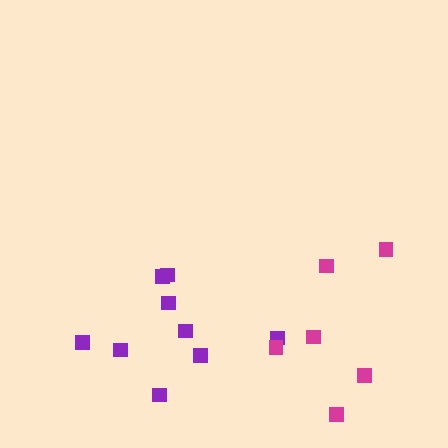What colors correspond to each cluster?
The clusters are colored: purple, magenta.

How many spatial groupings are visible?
There are 2 spatial groupings.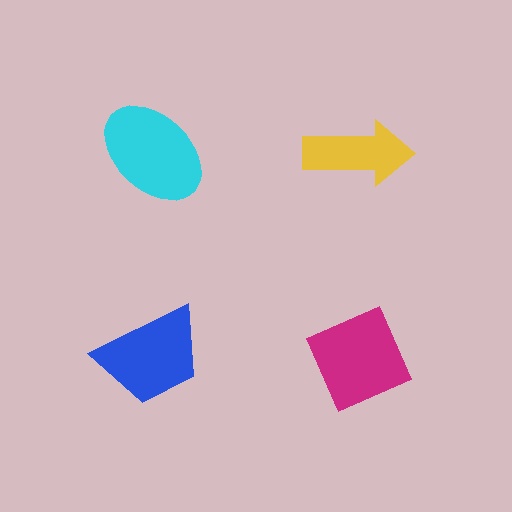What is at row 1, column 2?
A yellow arrow.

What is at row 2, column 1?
A blue trapezoid.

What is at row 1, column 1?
A cyan ellipse.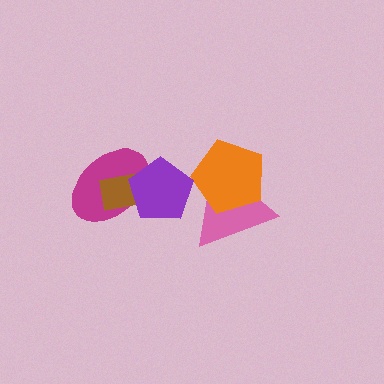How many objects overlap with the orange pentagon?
1 object overlaps with the orange pentagon.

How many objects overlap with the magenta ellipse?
2 objects overlap with the magenta ellipse.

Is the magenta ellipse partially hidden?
Yes, it is partially covered by another shape.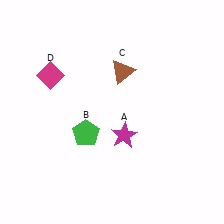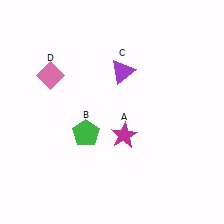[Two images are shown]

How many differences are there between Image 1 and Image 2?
There are 2 differences between the two images.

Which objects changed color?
C changed from brown to purple. D changed from magenta to pink.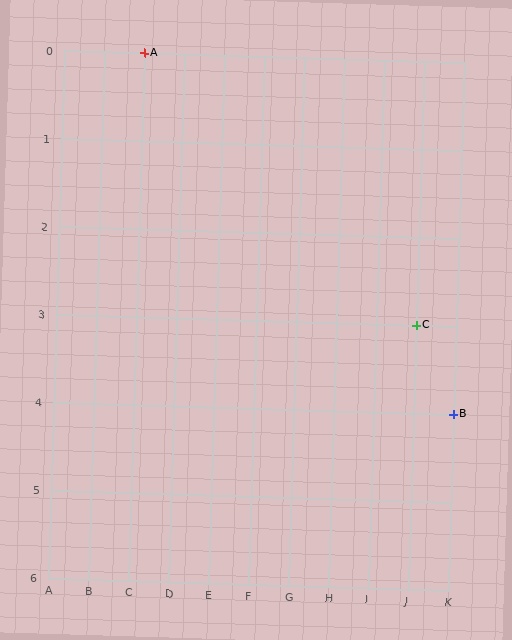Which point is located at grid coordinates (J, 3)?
Point C is at (J, 3).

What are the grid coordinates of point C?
Point C is at grid coordinates (J, 3).